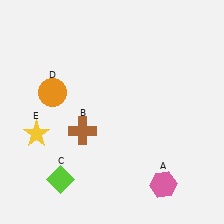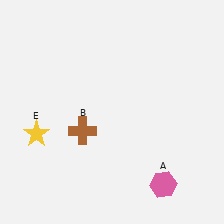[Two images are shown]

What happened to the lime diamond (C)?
The lime diamond (C) was removed in Image 2. It was in the bottom-left area of Image 1.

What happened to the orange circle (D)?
The orange circle (D) was removed in Image 2. It was in the top-left area of Image 1.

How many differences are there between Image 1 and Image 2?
There are 2 differences between the two images.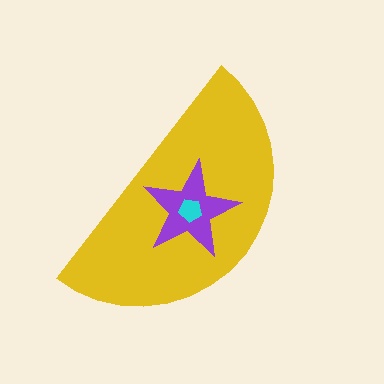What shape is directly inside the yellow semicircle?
The purple star.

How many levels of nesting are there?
3.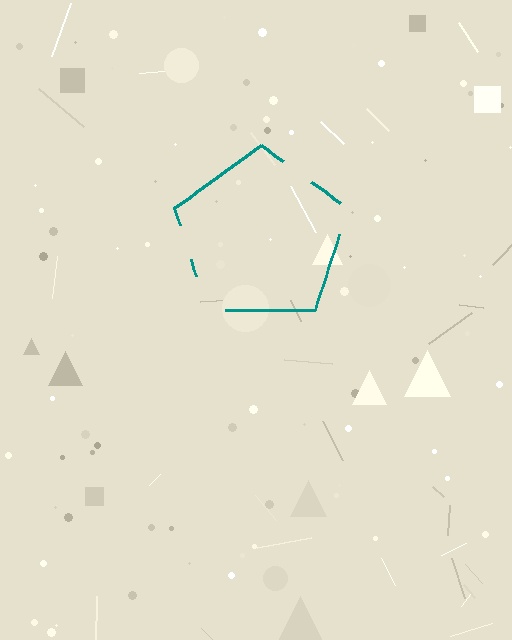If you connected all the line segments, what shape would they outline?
They would outline a pentagon.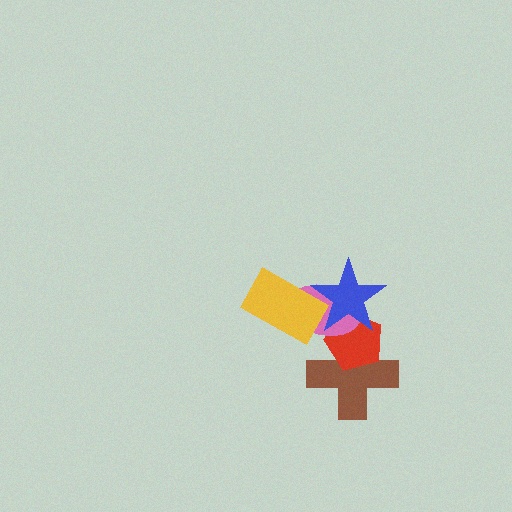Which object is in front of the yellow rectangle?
The blue star is in front of the yellow rectangle.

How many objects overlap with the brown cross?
3 objects overlap with the brown cross.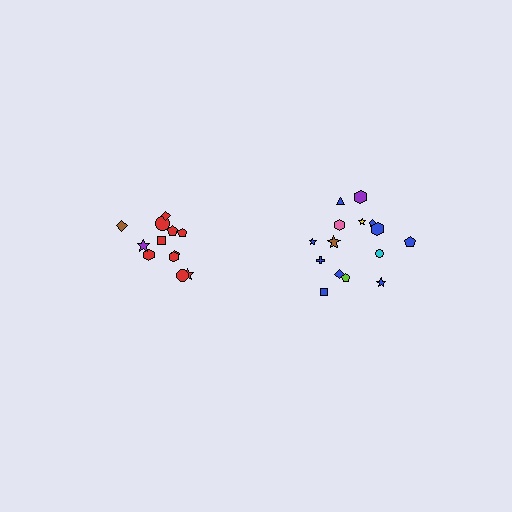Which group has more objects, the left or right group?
The right group.